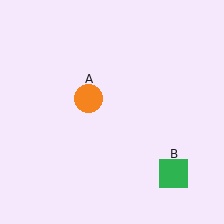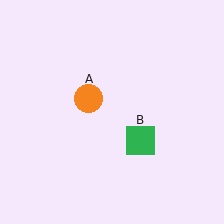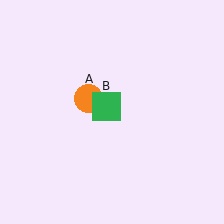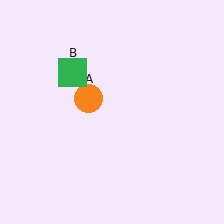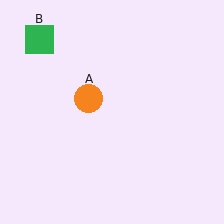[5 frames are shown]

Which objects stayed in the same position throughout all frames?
Orange circle (object A) remained stationary.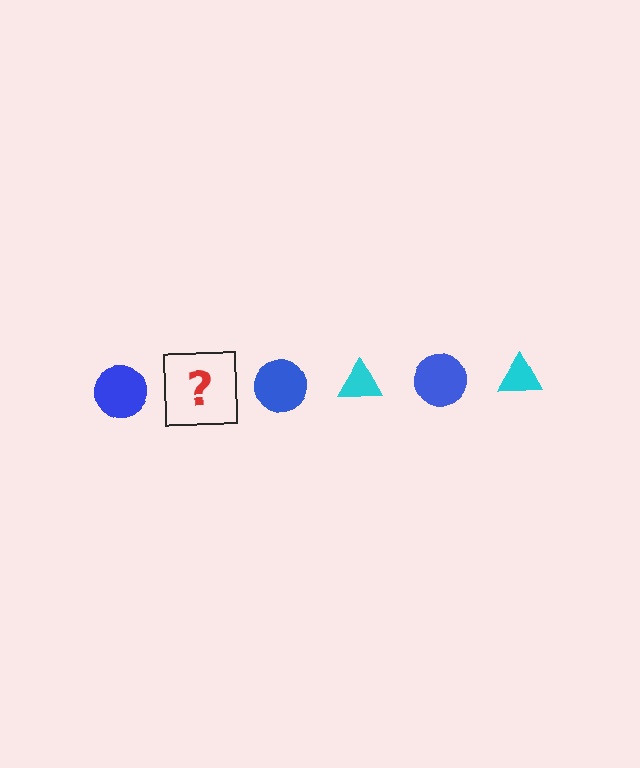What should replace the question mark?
The question mark should be replaced with a cyan triangle.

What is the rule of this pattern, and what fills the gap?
The rule is that the pattern alternates between blue circle and cyan triangle. The gap should be filled with a cyan triangle.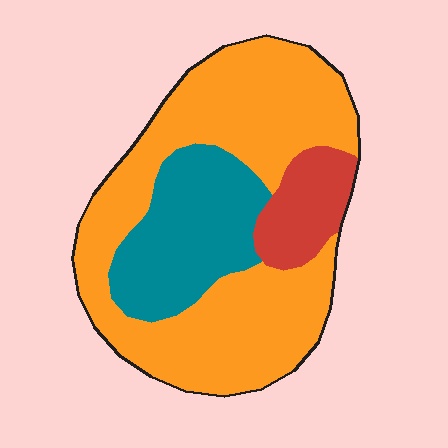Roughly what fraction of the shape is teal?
Teal covers 24% of the shape.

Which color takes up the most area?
Orange, at roughly 65%.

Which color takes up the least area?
Red, at roughly 10%.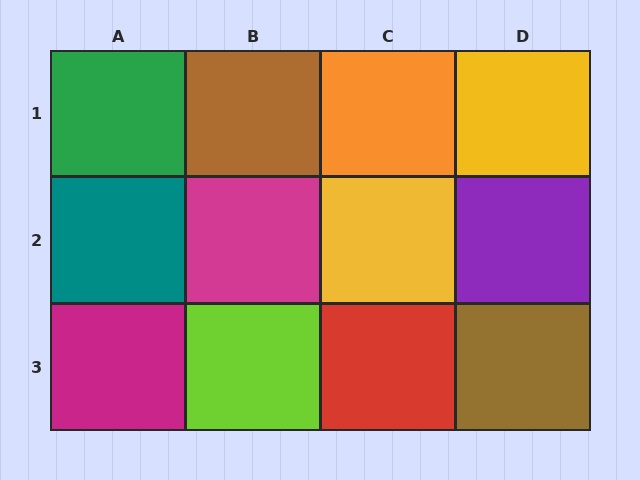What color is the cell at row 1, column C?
Orange.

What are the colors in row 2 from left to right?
Teal, magenta, yellow, purple.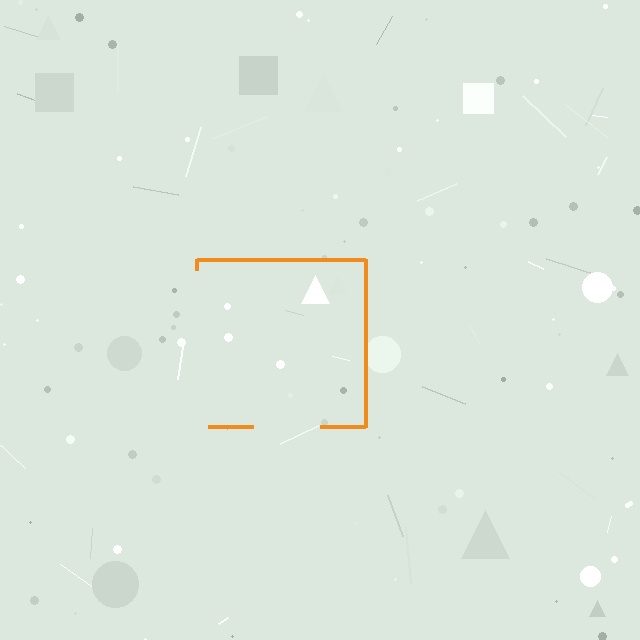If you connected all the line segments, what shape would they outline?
They would outline a square.